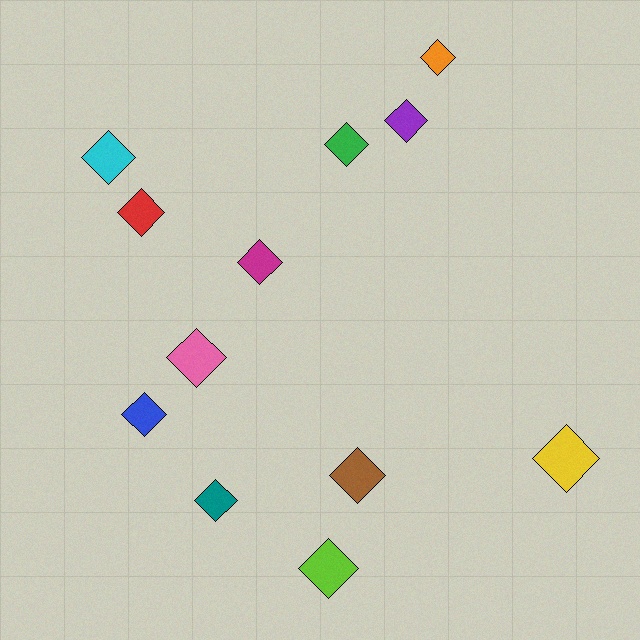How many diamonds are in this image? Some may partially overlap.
There are 12 diamonds.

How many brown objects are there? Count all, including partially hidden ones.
There is 1 brown object.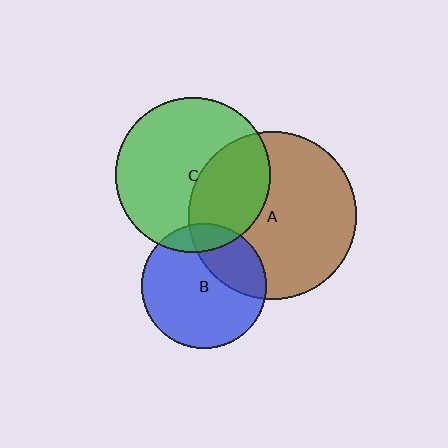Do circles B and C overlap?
Yes.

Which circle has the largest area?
Circle A (brown).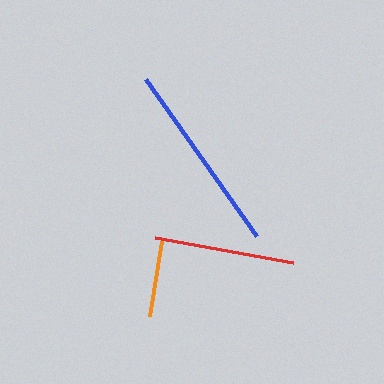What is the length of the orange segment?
The orange segment is approximately 76 pixels long.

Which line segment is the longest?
The blue line is the longest at approximately 192 pixels.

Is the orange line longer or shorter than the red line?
The red line is longer than the orange line.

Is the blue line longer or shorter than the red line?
The blue line is longer than the red line.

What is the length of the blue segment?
The blue segment is approximately 192 pixels long.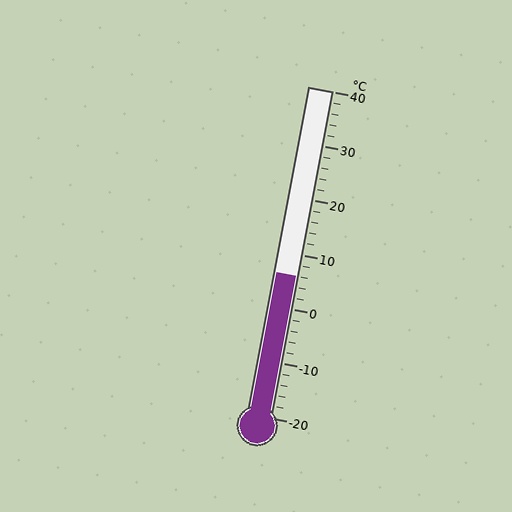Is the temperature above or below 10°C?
The temperature is below 10°C.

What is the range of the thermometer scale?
The thermometer scale ranges from -20°C to 40°C.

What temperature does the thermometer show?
The thermometer shows approximately 6°C.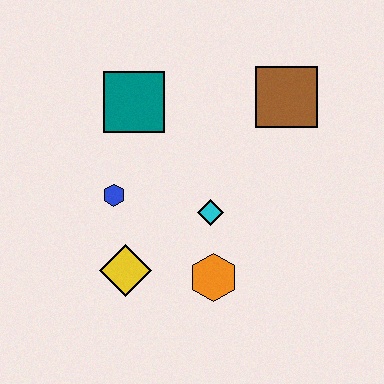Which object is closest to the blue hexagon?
The yellow diamond is closest to the blue hexagon.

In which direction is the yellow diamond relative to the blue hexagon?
The yellow diamond is below the blue hexagon.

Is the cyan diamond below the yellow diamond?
No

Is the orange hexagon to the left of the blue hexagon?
No